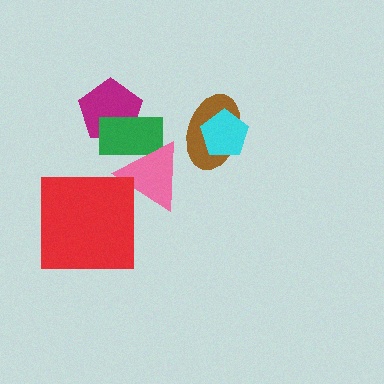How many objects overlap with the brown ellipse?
1 object overlaps with the brown ellipse.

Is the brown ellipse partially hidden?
Yes, it is partially covered by another shape.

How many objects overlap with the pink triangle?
1 object overlaps with the pink triangle.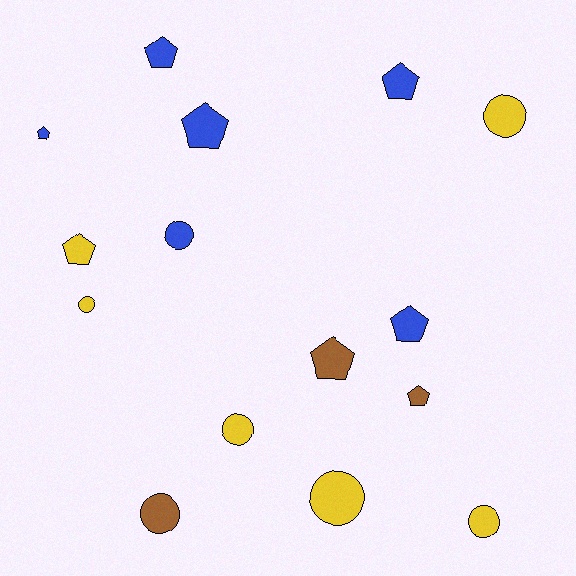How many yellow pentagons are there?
There is 1 yellow pentagon.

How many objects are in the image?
There are 15 objects.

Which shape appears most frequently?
Pentagon, with 8 objects.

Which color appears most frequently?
Yellow, with 6 objects.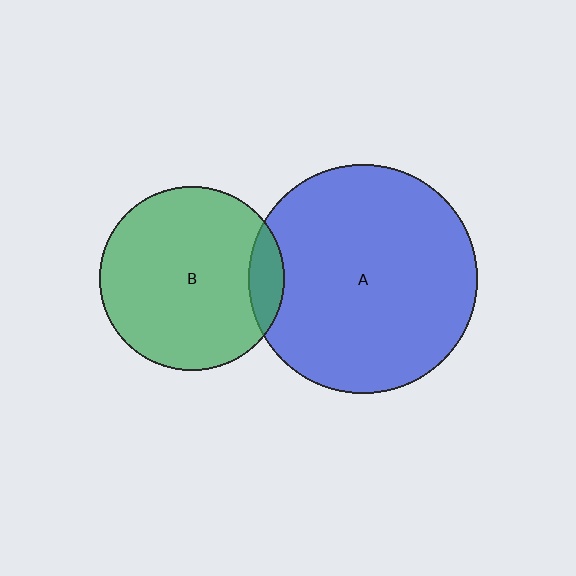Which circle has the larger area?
Circle A (blue).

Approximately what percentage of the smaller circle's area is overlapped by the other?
Approximately 10%.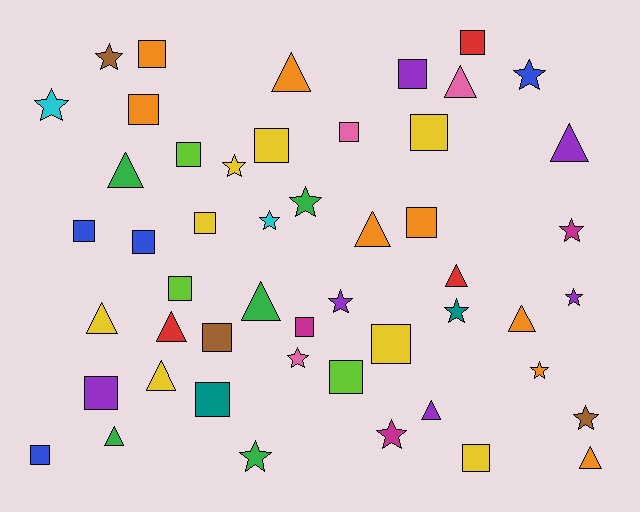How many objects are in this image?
There are 50 objects.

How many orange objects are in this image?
There are 8 orange objects.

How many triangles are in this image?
There are 14 triangles.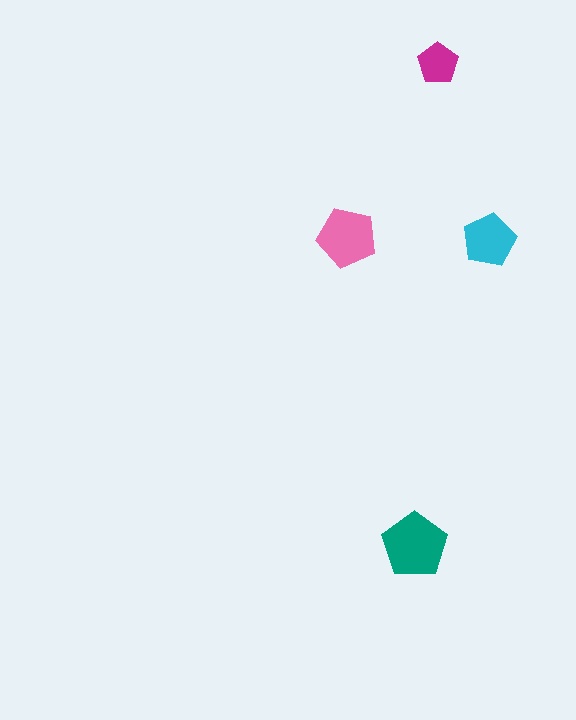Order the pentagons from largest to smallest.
the teal one, the pink one, the cyan one, the magenta one.